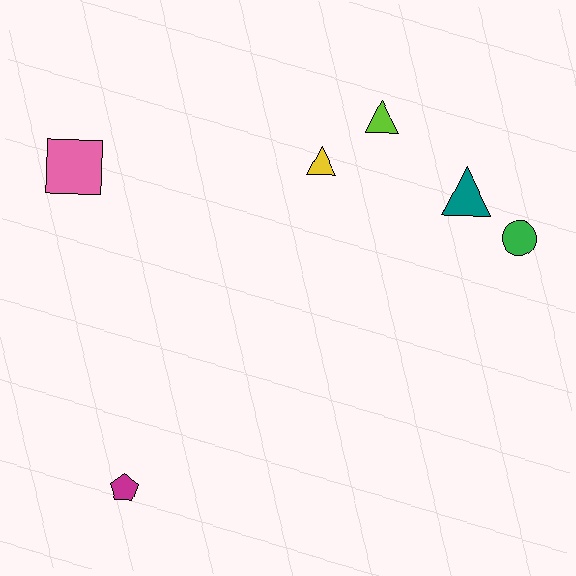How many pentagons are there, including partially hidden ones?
There is 1 pentagon.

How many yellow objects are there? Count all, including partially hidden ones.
There is 1 yellow object.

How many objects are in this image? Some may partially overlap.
There are 6 objects.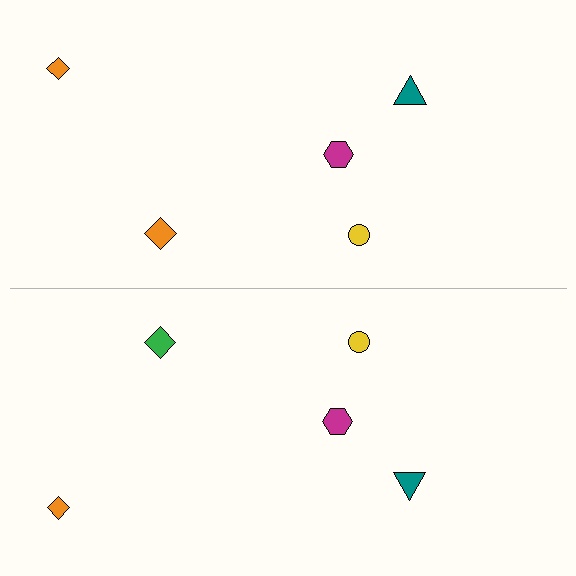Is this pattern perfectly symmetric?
No, the pattern is not perfectly symmetric. The green diamond on the bottom side breaks the symmetry — its mirror counterpart is orange.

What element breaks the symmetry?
The green diamond on the bottom side breaks the symmetry — its mirror counterpart is orange.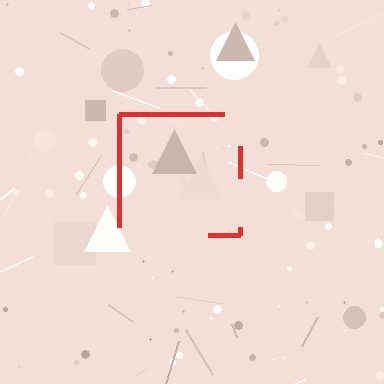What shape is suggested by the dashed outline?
The dashed outline suggests a square.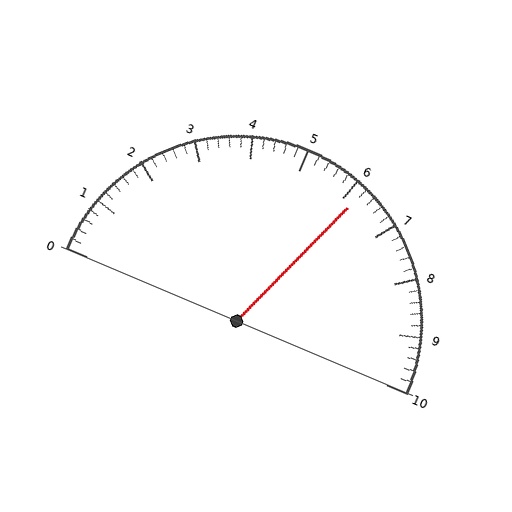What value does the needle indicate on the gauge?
The needle indicates approximately 6.2.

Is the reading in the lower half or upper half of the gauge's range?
The reading is in the upper half of the range (0 to 10).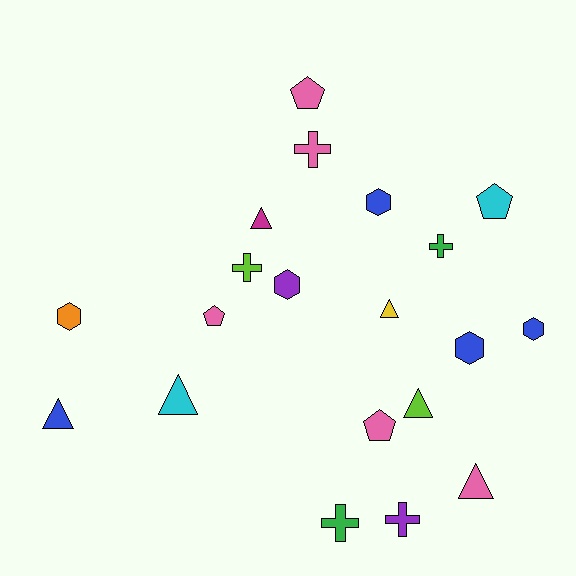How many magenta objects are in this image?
There is 1 magenta object.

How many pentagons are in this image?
There are 4 pentagons.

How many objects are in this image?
There are 20 objects.